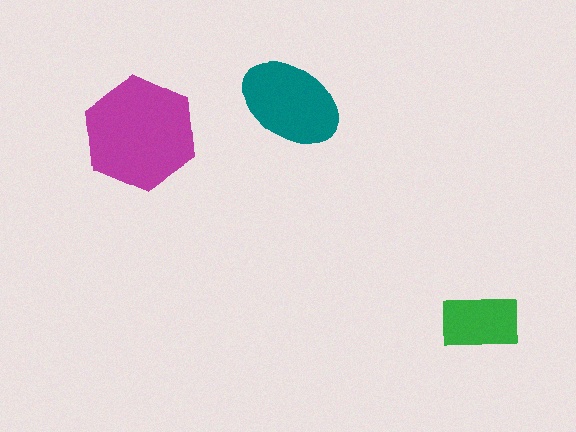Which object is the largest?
The magenta hexagon.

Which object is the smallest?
The green rectangle.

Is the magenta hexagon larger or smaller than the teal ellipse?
Larger.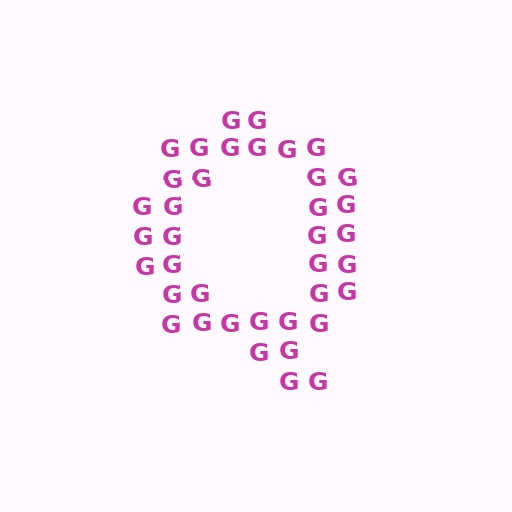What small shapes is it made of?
It is made of small letter G's.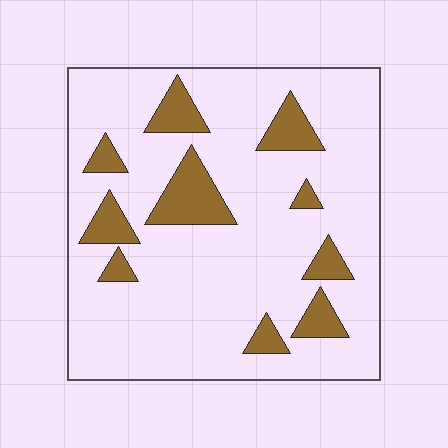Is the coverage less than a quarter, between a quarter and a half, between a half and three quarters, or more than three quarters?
Less than a quarter.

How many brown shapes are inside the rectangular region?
10.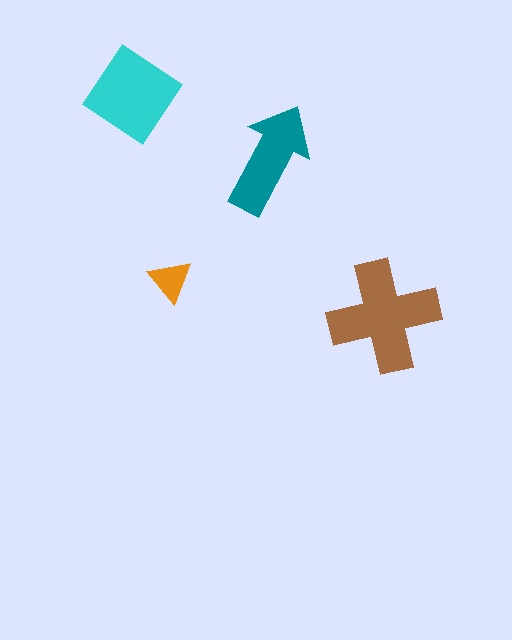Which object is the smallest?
The orange triangle.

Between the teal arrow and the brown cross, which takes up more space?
The brown cross.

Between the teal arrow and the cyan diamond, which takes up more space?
The cyan diamond.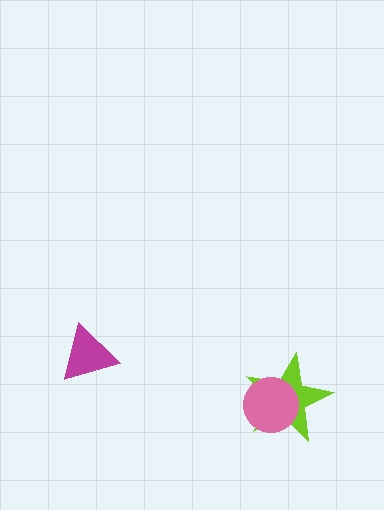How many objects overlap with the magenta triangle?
0 objects overlap with the magenta triangle.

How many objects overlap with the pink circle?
1 object overlaps with the pink circle.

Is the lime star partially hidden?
Yes, it is partially covered by another shape.